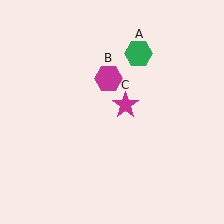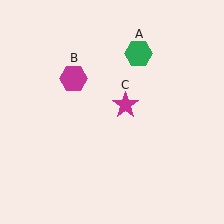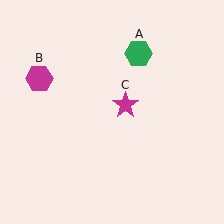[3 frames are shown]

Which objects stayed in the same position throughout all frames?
Green hexagon (object A) and magenta star (object C) remained stationary.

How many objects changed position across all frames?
1 object changed position: magenta hexagon (object B).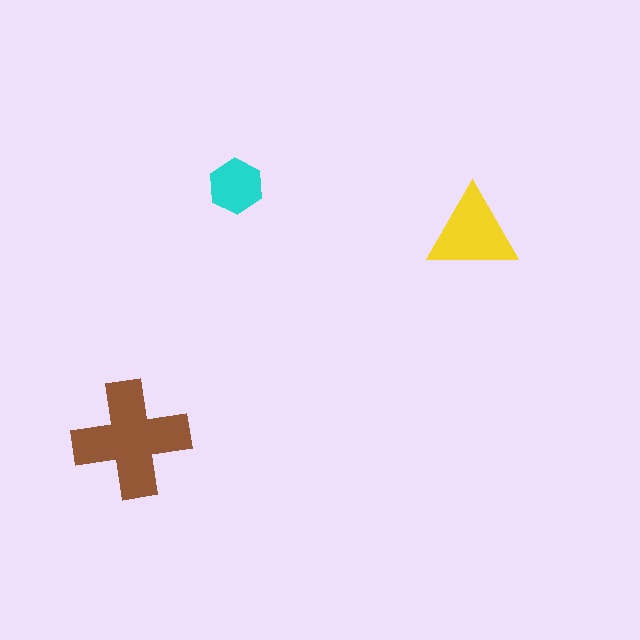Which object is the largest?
The brown cross.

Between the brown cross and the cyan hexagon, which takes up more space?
The brown cross.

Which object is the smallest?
The cyan hexagon.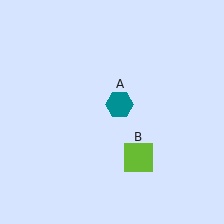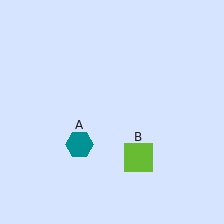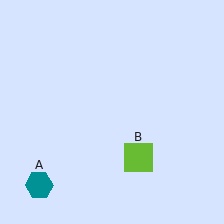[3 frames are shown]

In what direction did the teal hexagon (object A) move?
The teal hexagon (object A) moved down and to the left.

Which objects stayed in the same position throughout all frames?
Lime square (object B) remained stationary.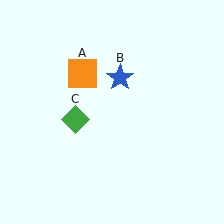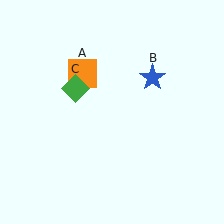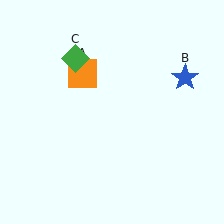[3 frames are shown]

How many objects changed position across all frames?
2 objects changed position: blue star (object B), green diamond (object C).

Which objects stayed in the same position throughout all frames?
Orange square (object A) remained stationary.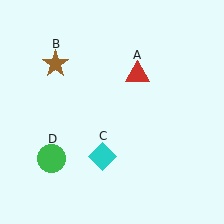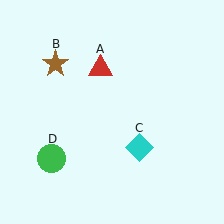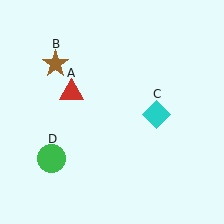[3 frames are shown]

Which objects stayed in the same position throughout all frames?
Brown star (object B) and green circle (object D) remained stationary.